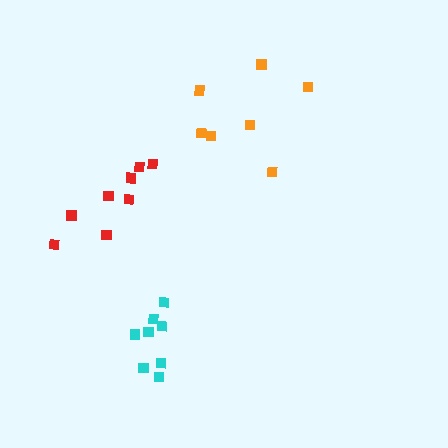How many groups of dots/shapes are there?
There are 3 groups.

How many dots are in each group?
Group 1: 7 dots, Group 2: 8 dots, Group 3: 8 dots (23 total).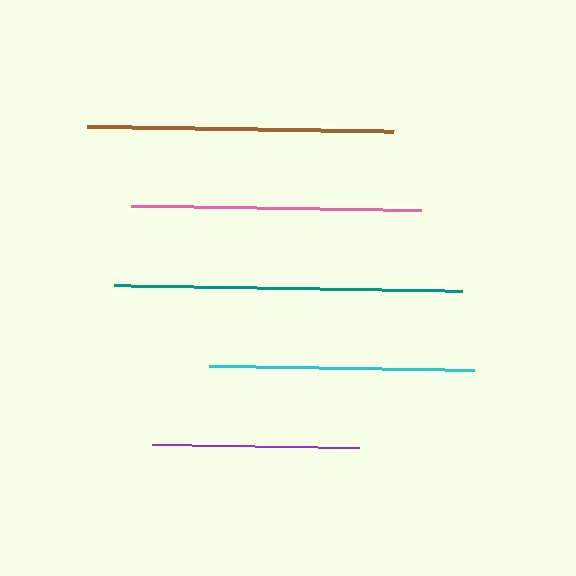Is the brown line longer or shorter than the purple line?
The brown line is longer than the purple line.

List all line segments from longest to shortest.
From longest to shortest: teal, brown, pink, cyan, purple.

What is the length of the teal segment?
The teal segment is approximately 348 pixels long.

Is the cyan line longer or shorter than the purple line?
The cyan line is longer than the purple line.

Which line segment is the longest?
The teal line is the longest at approximately 348 pixels.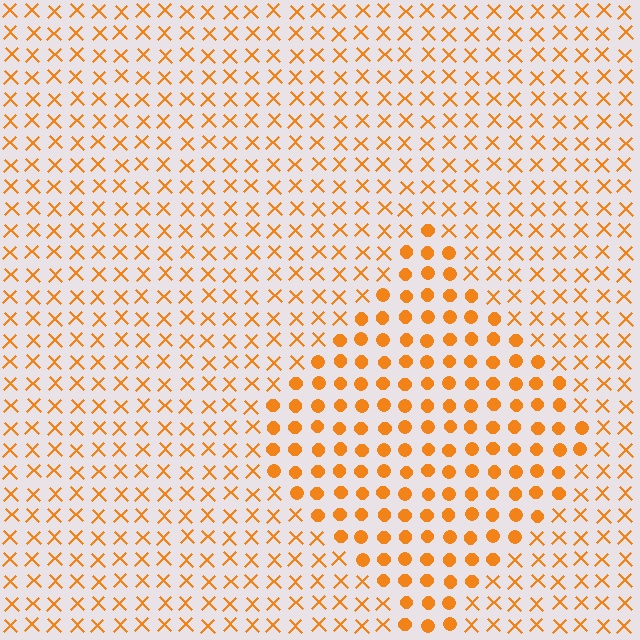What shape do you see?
I see a diamond.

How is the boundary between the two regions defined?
The boundary is defined by a change in element shape: circles inside vs. X marks outside. All elements share the same color and spacing.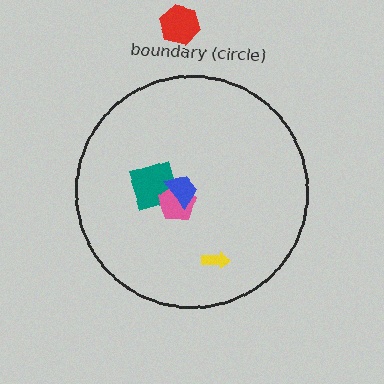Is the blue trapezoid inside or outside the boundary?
Inside.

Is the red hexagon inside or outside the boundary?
Outside.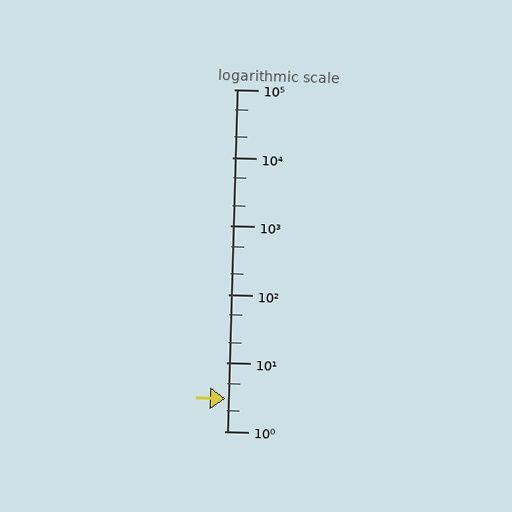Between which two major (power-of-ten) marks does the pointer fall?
The pointer is between 1 and 10.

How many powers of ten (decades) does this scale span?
The scale spans 5 decades, from 1 to 100000.